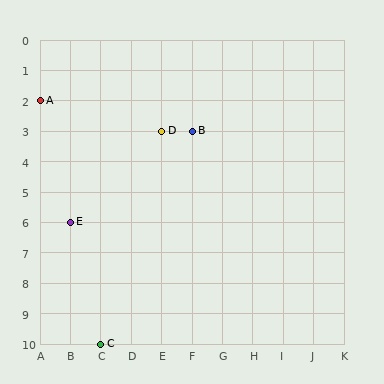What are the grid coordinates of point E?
Point E is at grid coordinates (B, 6).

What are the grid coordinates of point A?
Point A is at grid coordinates (A, 2).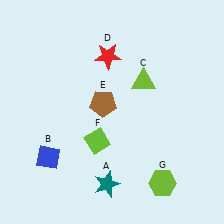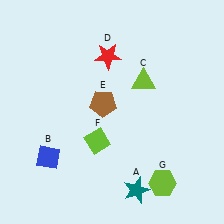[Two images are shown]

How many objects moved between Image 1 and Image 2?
1 object moved between the two images.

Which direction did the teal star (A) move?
The teal star (A) moved right.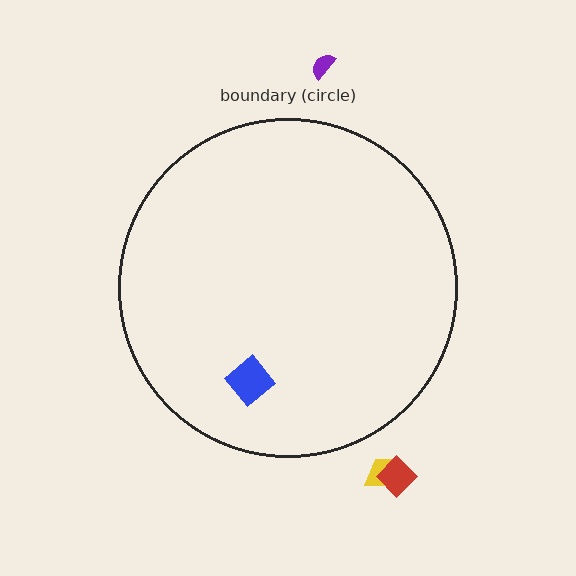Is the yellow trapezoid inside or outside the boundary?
Outside.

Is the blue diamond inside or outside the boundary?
Inside.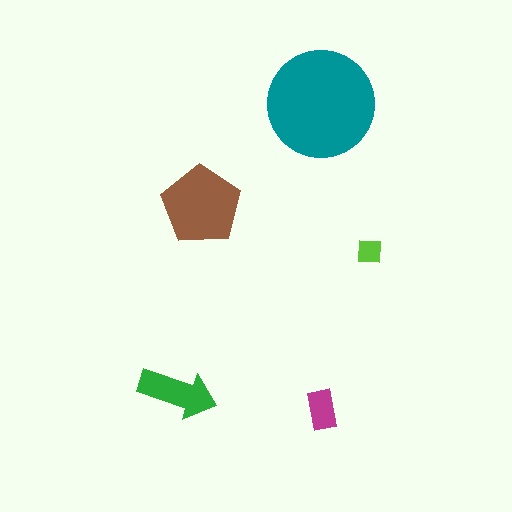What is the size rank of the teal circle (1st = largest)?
1st.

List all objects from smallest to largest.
The lime square, the magenta rectangle, the green arrow, the brown pentagon, the teal circle.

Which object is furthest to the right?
The lime square is rightmost.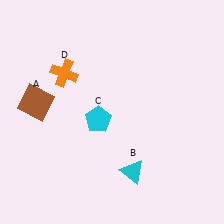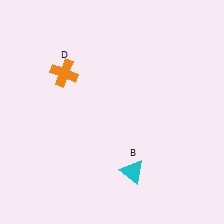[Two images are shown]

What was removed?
The brown square (A), the cyan pentagon (C) were removed in Image 2.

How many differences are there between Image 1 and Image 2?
There are 2 differences between the two images.